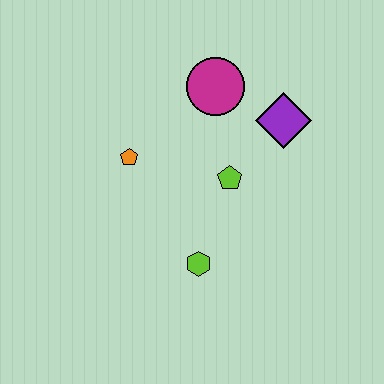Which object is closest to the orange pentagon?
The lime pentagon is closest to the orange pentagon.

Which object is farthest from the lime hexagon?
The magenta circle is farthest from the lime hexagon.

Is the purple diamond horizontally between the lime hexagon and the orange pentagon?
No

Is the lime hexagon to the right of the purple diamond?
No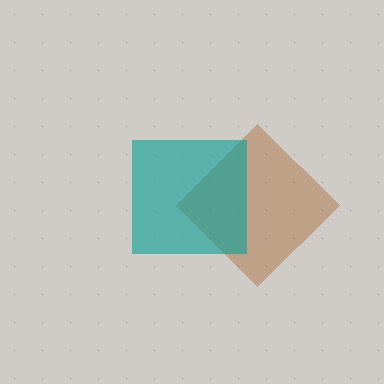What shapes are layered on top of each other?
The layered shapes are: a brown diamond, a teal square.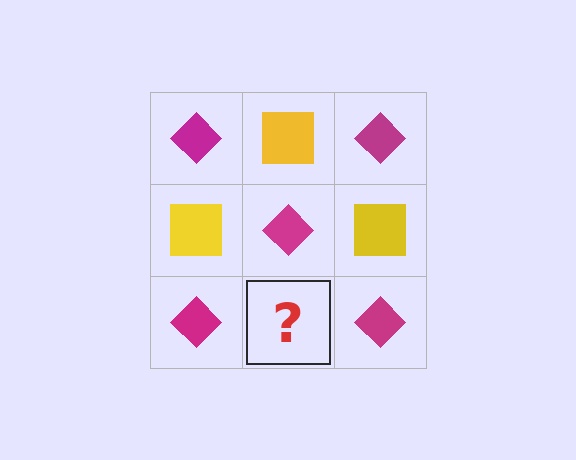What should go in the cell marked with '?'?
The missing cell should contain a yellow square.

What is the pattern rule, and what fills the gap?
The rule is that it alternates magenta diamond and yellow square in a checkerboard pattern. The gap should be filled with a yellow square.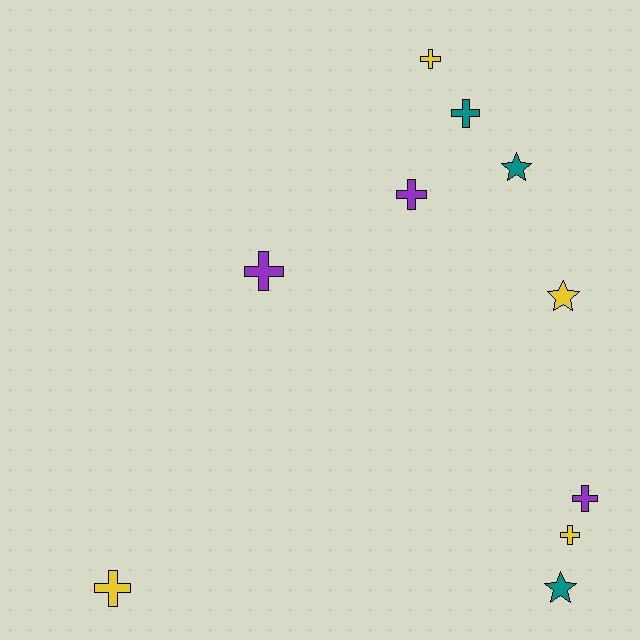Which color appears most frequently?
Yellow, with 4 objects.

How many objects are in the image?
There are 10 objects.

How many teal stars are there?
There are 2 teal stars.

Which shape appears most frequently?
Cross, with 7 objects.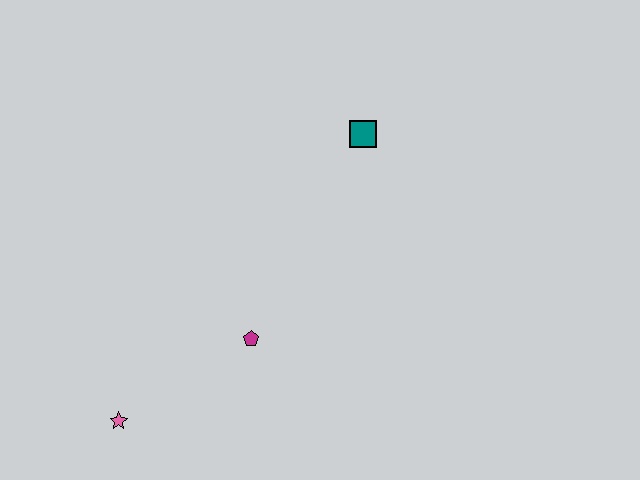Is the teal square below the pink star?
No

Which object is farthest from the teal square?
The pink star is farthest from the teal square.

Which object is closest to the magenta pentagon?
The pink star is closest to the magenta pentagon.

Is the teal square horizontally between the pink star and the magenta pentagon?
No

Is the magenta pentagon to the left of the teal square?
Yes